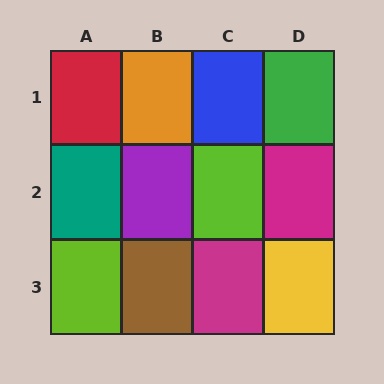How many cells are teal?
1 cell is teal.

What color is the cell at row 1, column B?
Orange.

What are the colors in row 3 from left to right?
Lime, brown, magenta, yellow.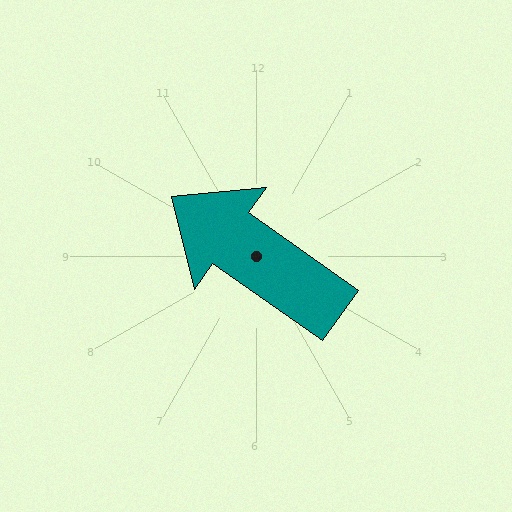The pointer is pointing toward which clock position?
Roughly 10 o'clock.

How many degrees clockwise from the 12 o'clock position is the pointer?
Approximately 305 degrees.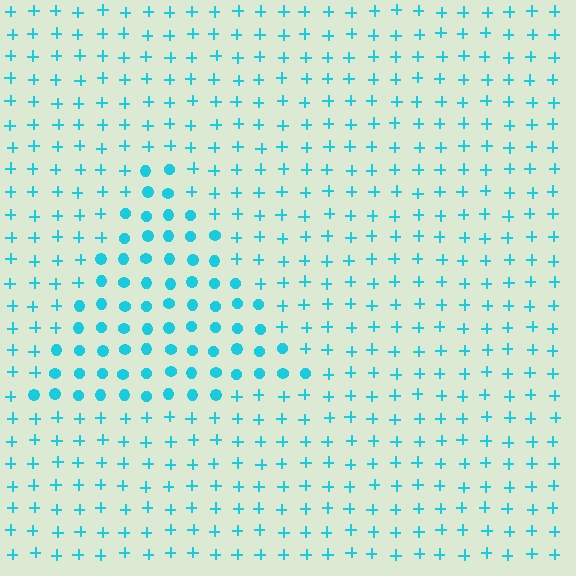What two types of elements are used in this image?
The image uses circles inside the triangle region and plus signs outside it.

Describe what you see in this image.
The image is filled with small cyan elements arranged in a uniform grid. A triangle-shaped region contains circles, while the surrounding area contains plus signs. The boundary is defined purely by the change in element shape.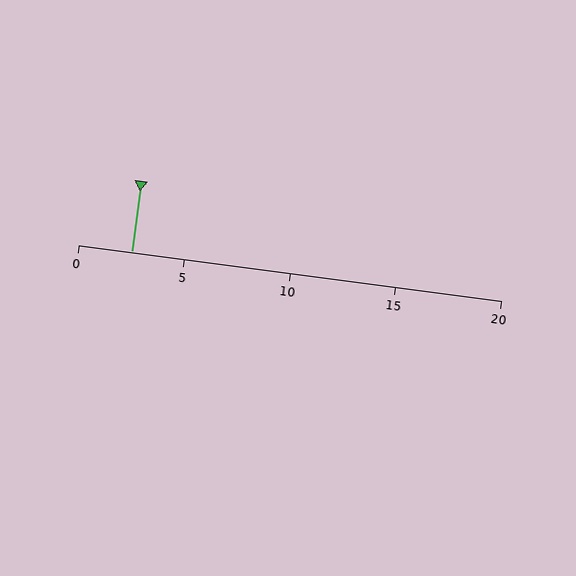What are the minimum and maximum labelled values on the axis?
The axis runs from 0 to 20.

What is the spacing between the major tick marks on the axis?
The major ticks are spaced 5 apart.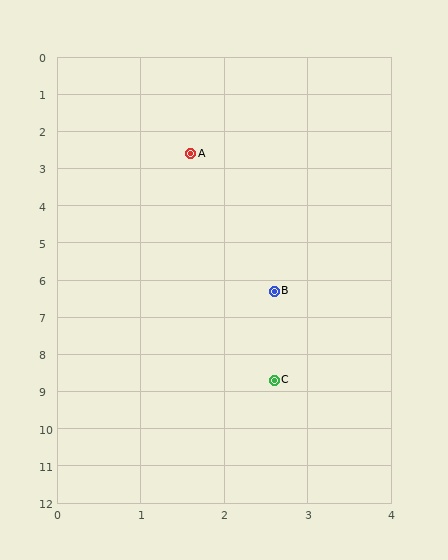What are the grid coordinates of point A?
Point A is at approximately (1.6, 2.6).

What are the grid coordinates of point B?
Point B is at approximately (2.6, 6.3).